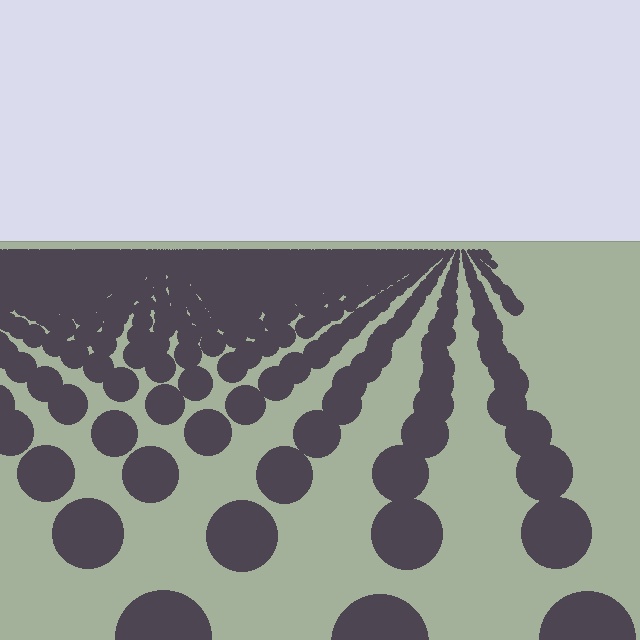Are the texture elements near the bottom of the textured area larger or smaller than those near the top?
Larger. Near the bottom, elements are closer to the viewer and appear at a bigger on-screen size.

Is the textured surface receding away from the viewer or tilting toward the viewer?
The surface is receding away from the viewer. Texture elements get smaller and denser toward the top.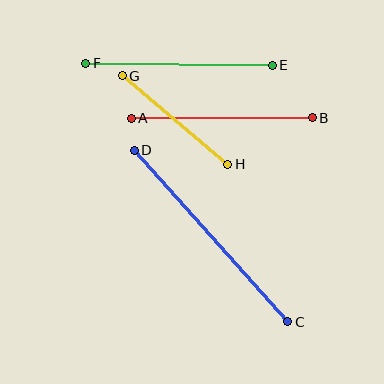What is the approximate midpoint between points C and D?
The midpoint is at approximately (211, 236) pixels.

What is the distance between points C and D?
The distance is approximately 231 pixels.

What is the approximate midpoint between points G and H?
The midpoint is at approximately (175, 120) pixels.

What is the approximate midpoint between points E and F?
The midpoint is at approximately (179, 64) pixels.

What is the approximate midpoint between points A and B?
The midpoint is at approximately (222, 118) pixels.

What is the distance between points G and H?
The distance is approximately 138 pixels.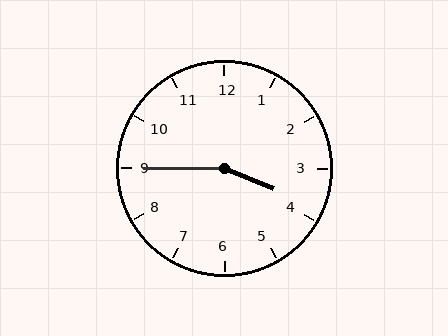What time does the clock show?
3:45.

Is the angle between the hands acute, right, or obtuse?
It is obtuse.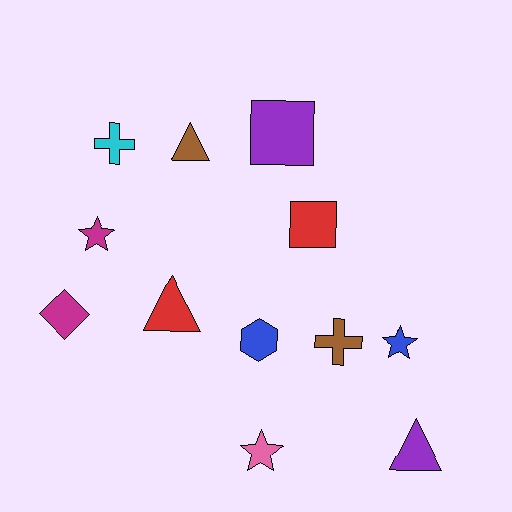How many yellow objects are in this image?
There are no yellow objects.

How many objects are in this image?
There are 12 objects.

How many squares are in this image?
There are 2 squares.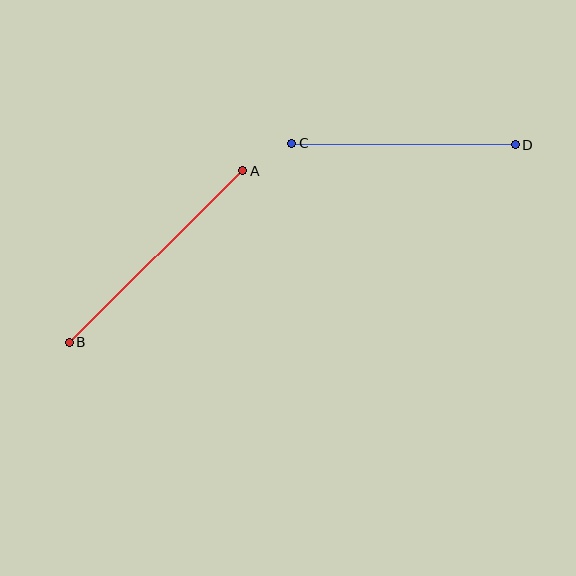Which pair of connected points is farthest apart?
Points A and B are farthest apart.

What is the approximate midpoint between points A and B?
The midpoint is at approximately (156, 256) pixels.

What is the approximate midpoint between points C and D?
The midpoint is at approximately (403, 144) pixels.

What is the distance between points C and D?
The distance is approximately 223 pixels.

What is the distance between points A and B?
The distance is approximately 244 pixels.